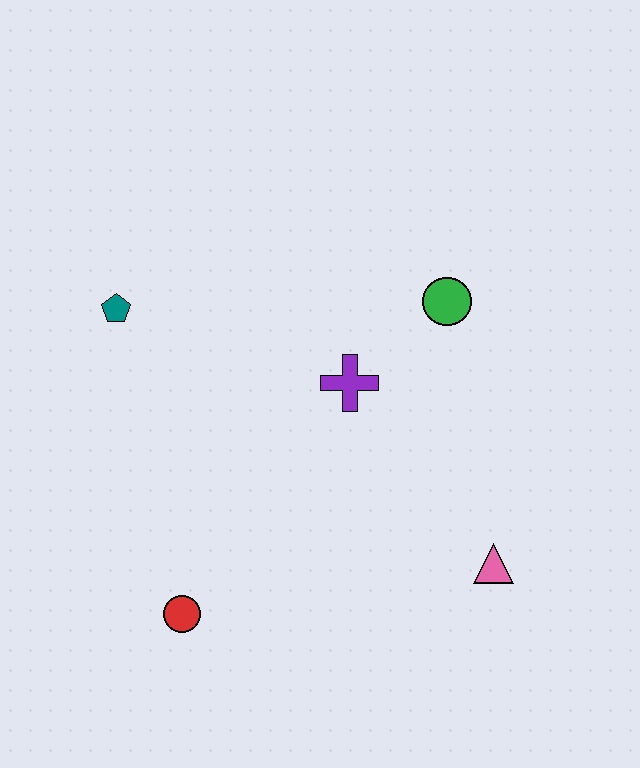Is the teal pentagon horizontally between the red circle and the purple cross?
No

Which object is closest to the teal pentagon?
The purple cross is closest to the teal pentagon.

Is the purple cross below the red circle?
No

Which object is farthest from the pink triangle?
The teal pentagon is farthest from the pink triangle.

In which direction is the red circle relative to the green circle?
The red circle is below the green circle.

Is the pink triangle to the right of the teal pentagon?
Yes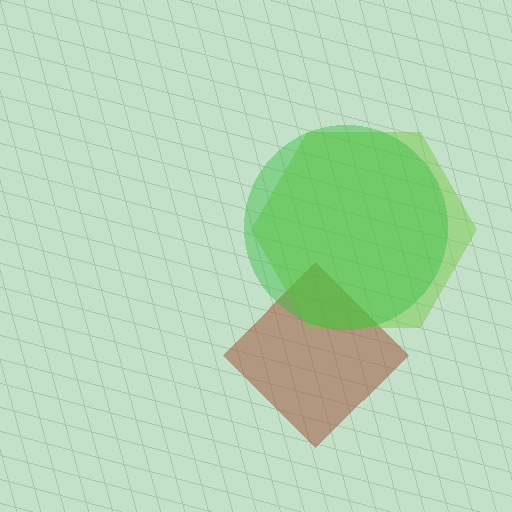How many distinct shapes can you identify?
There are 3 distinct shapes: a brown diamond, a lime hexagon, a green circle.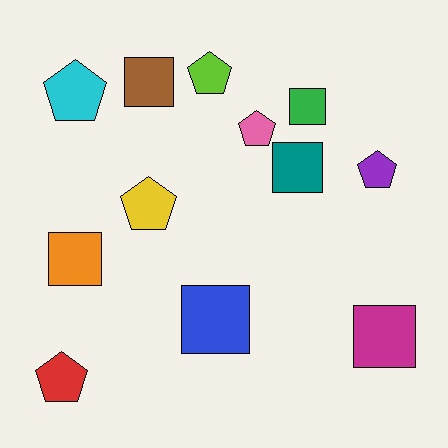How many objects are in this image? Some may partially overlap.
There are 12 objects.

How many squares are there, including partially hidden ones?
There are 6 squares.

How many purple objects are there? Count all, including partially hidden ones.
There is 1 purple object.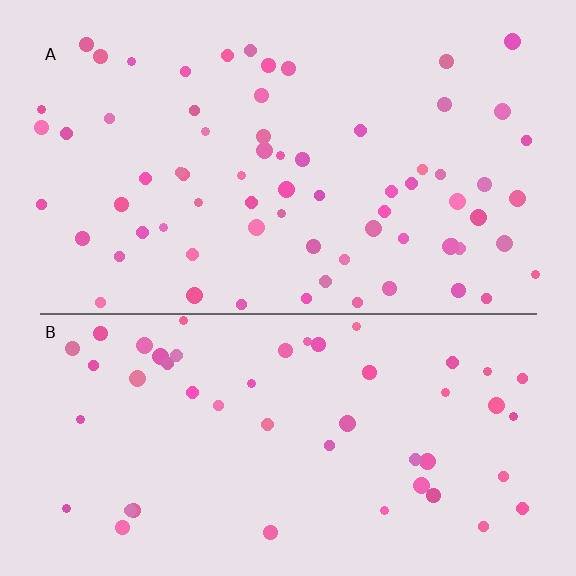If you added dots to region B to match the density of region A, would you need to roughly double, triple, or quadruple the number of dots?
Approximately double.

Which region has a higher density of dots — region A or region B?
A (the top).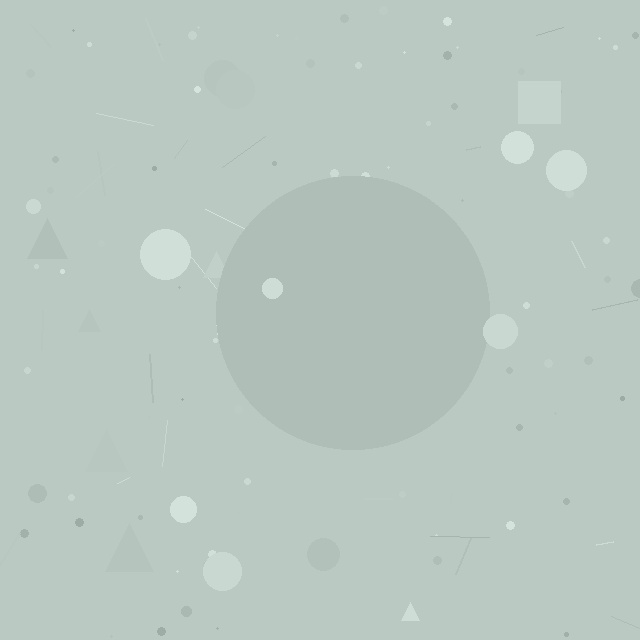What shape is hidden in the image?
A circle is hidden in the image.